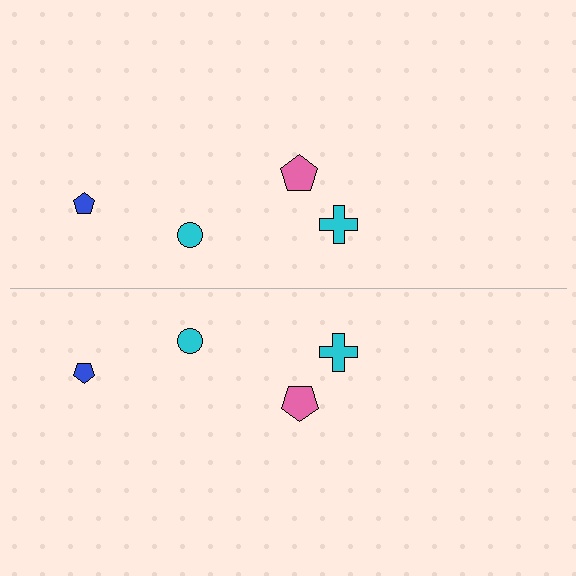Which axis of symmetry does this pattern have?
The pattern has a horizontal axis of symmetry running through the center of the image.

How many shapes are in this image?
There are 8 shapes in this image.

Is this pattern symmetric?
Yes, this pattern has bilateral (reflection) symmetry.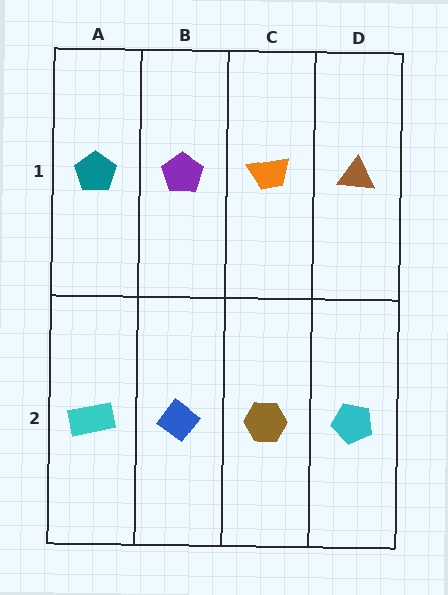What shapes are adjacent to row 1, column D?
A cyan pentagon (row 2, column D), an orange trapezoid (row 1, column C).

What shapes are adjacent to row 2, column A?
A teal pentagon (row 1, column A), a blue diamond (row 2, column B).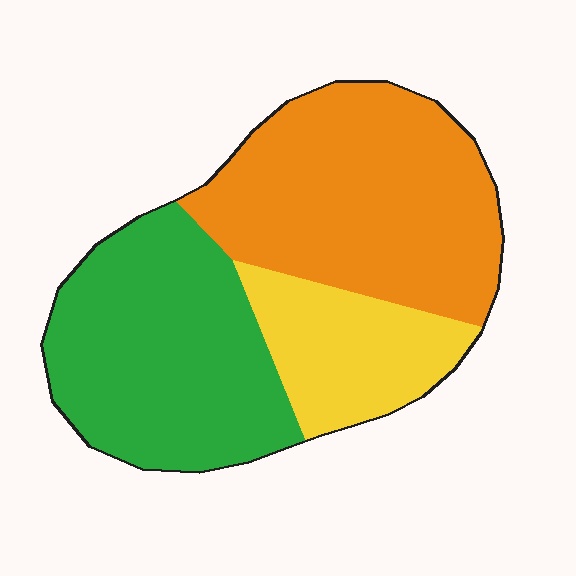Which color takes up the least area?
Yellow, at roughly 20%.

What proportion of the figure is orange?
Orange covers around 40% of the figure.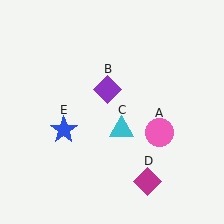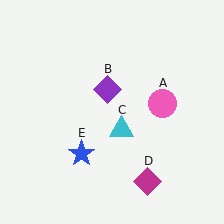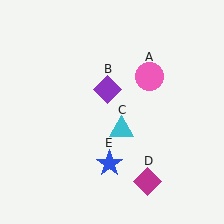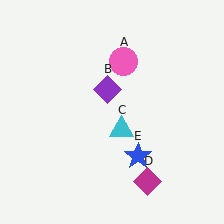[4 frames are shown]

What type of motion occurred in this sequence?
The pink circle (object A), blue star (object E) rotated counterclockwise around the center of the scene.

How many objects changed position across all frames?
2 objects changed position: pink circle (object A), blue star (object E).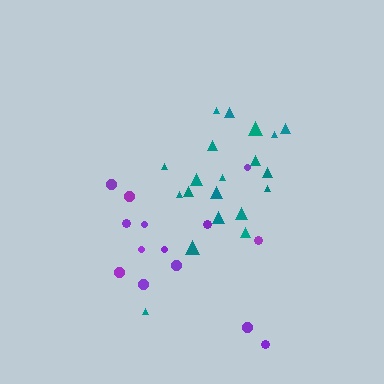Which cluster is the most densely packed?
Teal.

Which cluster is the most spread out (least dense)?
Purple.